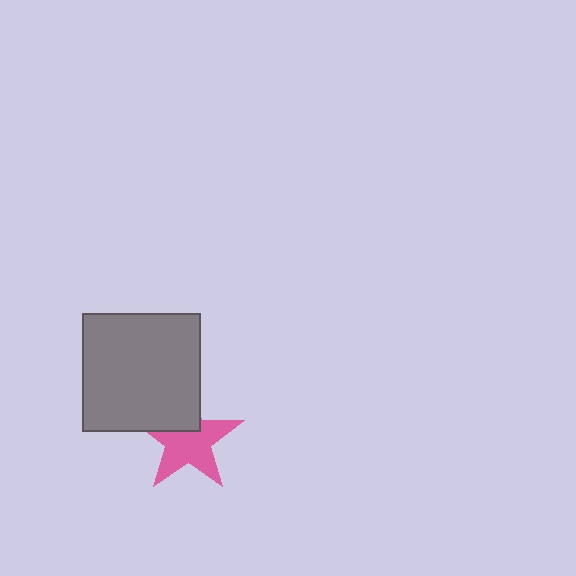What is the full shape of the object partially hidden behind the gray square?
The partially hidden object is a pink star.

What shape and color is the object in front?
The object in front is a gray square.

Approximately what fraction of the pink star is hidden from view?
Roughly 31% of the pink star is hidden behind the gray square.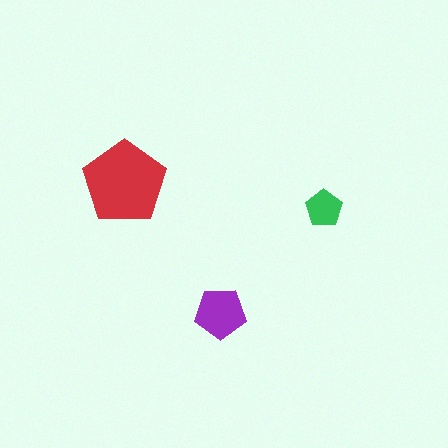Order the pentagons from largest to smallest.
the red one, the purple one, the green one.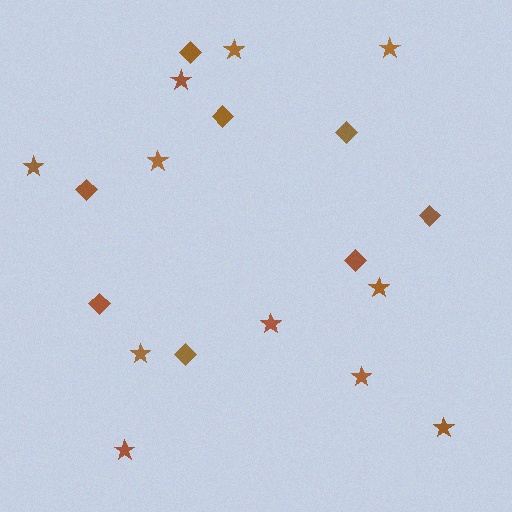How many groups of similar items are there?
There are 2 groups: one group of stars (11) and one group of diamonds (8).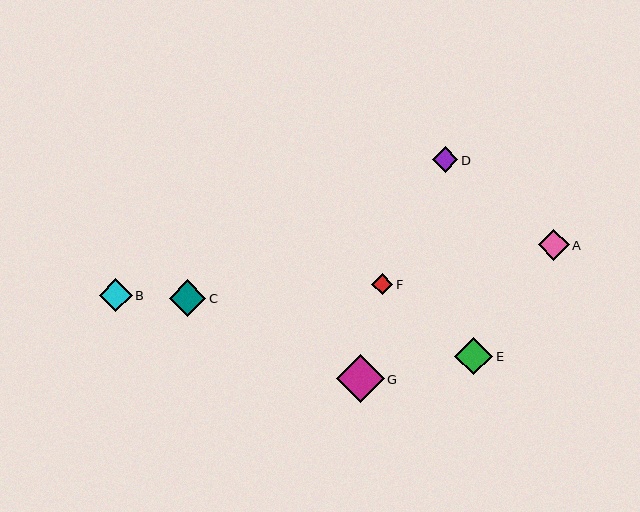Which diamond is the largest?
Diamond G is the largest with a size of approximately 48 pixels.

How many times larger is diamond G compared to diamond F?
Diamond G is approximately 2.3 times the size of diamond F.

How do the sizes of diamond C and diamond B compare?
Diamond C and diamond B are approximately the same size.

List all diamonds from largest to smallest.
From largest to smallest: G, E, C, B, A, D, F.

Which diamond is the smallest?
Diamond F is the smallest with a size of approximately 21 pixels.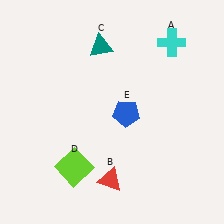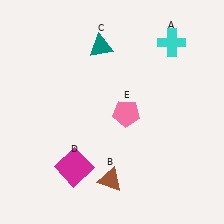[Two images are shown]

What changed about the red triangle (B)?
In Image 1, B is red. In Image 2, it changed to brown.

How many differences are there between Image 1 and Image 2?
There are 3 differences between the two images.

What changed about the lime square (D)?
In Image 1, D is lime. In Image 2, it changed to magenta.